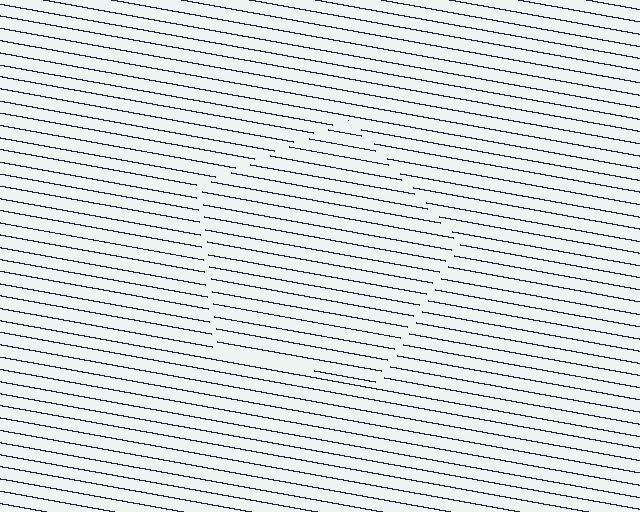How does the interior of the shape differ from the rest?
The interior of the shape contains the same grating, shifted by half a period — the contour is defined by the phase discontinuity where line-ends from the inner and outer gratings abut.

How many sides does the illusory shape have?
5 sides — the line-ends trace a pentagon.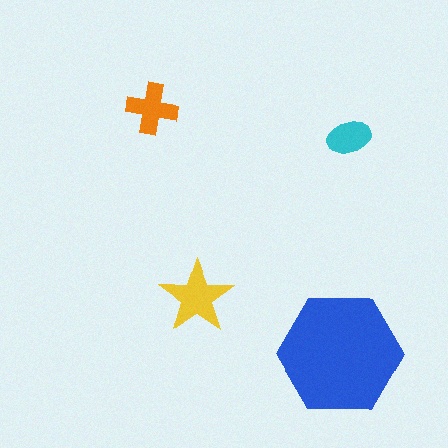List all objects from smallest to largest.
The cyan ellipse, the orange cross, the yellow star, the blue hexagon.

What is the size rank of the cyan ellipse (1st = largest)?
4th.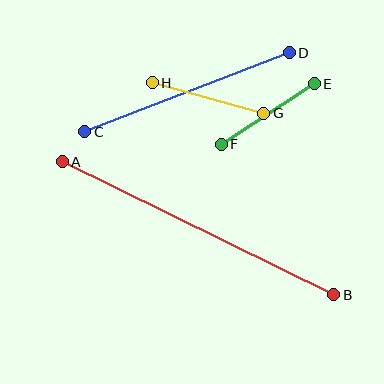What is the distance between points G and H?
The distance is approximately 116 pixels.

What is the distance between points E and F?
The distance is approximately 111 pixels.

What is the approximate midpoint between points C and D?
The midpoint is at approximately (187, 92) pixels.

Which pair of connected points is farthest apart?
Points A and B are farthest apart.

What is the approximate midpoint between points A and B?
The midpoint is at approximately (198, 228) pixels.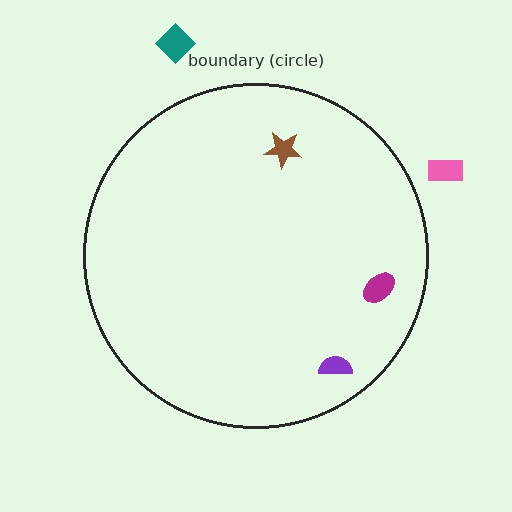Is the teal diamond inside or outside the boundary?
Outside.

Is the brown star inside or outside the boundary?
Inside.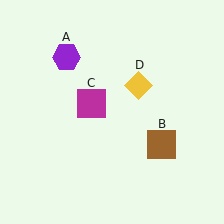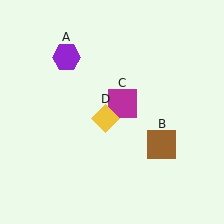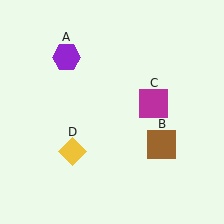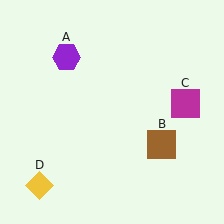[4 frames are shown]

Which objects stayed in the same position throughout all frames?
Purple hexagon (object A) and brown square (object B) remained stationary.